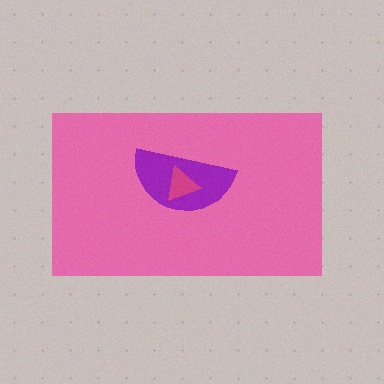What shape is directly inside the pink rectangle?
The purple semicircle.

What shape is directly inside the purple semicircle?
The magenta triangle.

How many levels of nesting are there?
3.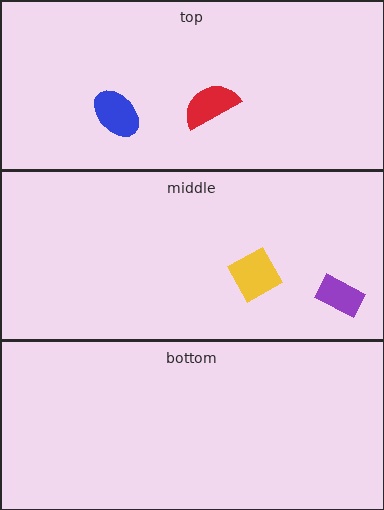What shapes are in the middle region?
The purple rectangle, the yellow diamond.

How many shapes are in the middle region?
2.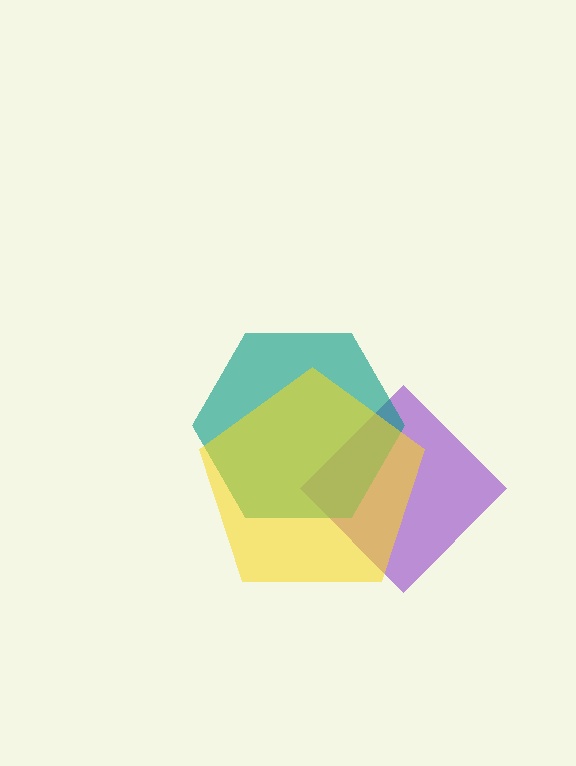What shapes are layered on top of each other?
The layered shapes are: a purple diamond, a teal hexagon, a yellow pentagon.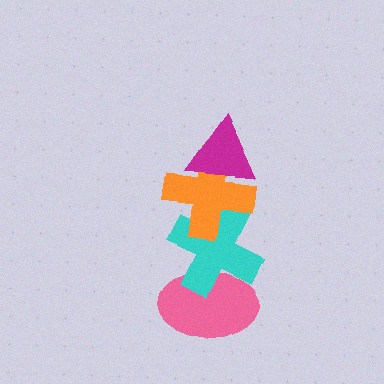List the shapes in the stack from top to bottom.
From top to bottom: the magenta triangle, the orange cross, the cyan cross, the pink ellipse.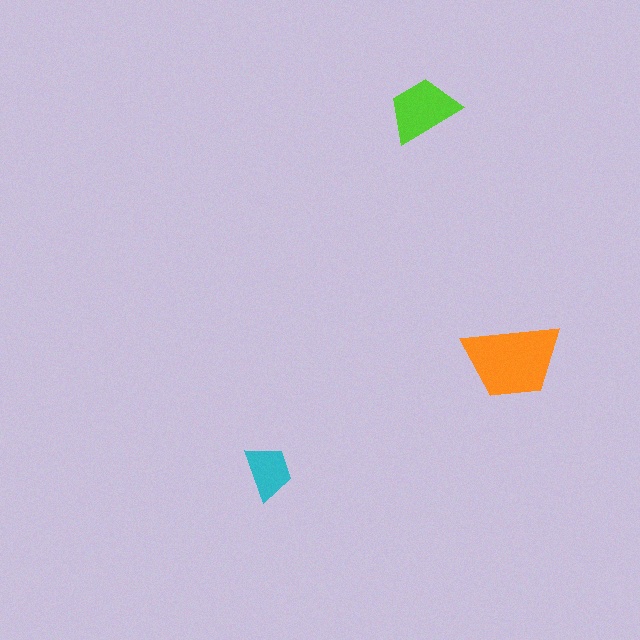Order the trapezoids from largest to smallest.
the orange one, the lime one, the cyan one.